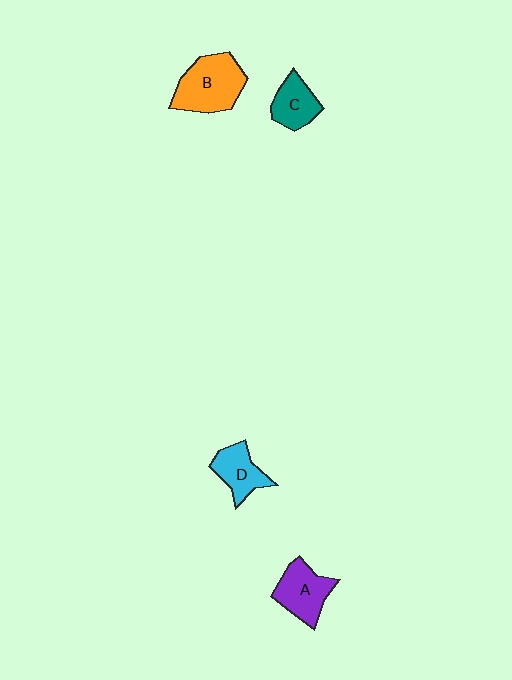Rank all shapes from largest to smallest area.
From largest to smallest: B (orange), A (purple), D (cyan), C (teal).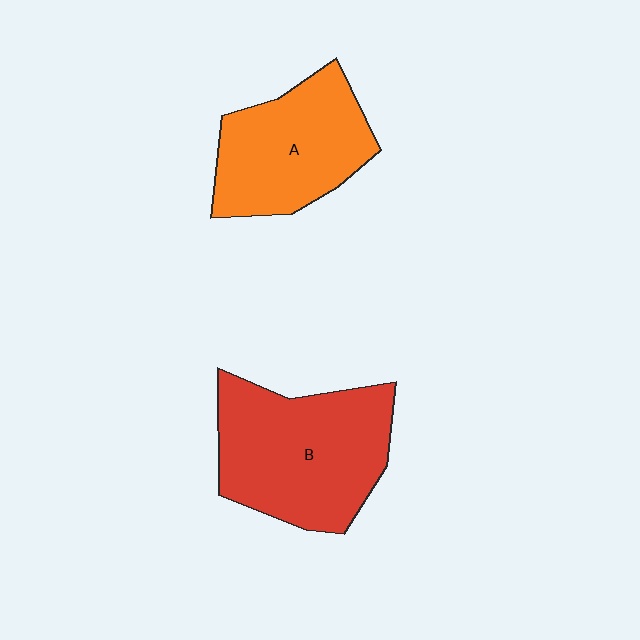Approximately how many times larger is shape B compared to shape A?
Approximately 1.3 times.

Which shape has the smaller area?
Shape A (orange).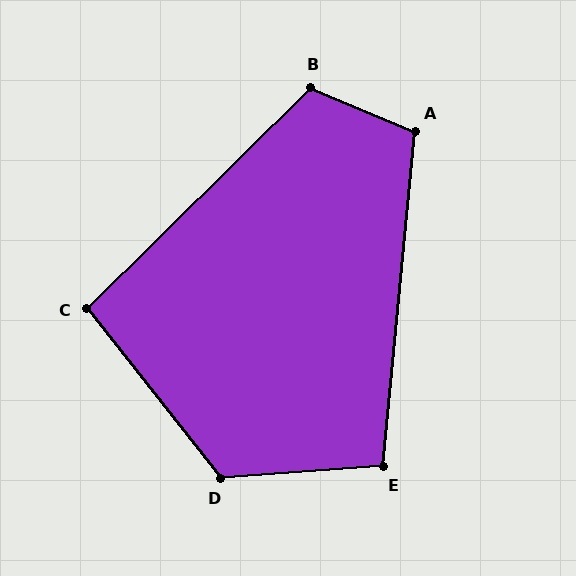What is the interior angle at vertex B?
Approximately 112 degrees (obtuse).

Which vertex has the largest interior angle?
D, at approximately 124 degrees.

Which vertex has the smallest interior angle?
C, at approximately 97 degrees.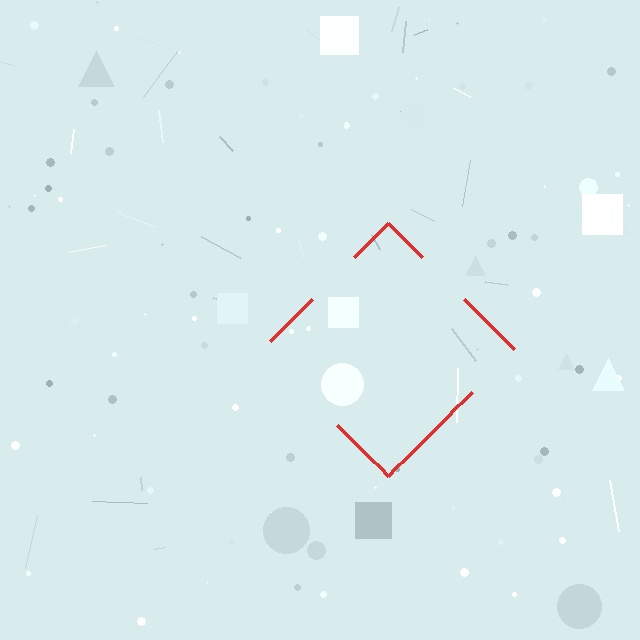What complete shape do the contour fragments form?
The contour fragments form a diamond.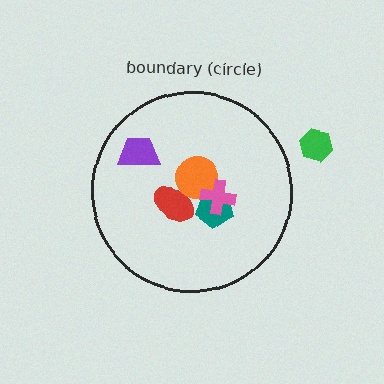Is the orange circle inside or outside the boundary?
Inside.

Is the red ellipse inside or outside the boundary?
Inside.